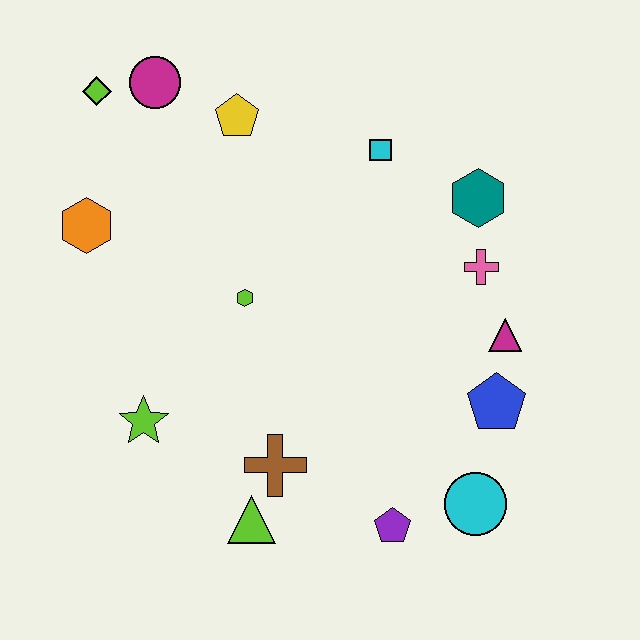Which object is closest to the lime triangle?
The brown cross is closest to the lime triangle.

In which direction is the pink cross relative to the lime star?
The pink cross is to the right of the lime star.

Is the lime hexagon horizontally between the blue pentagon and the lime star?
Yes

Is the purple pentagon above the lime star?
No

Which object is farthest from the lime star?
The teal hexagon is farthest from the lime star.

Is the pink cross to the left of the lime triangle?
No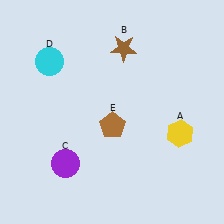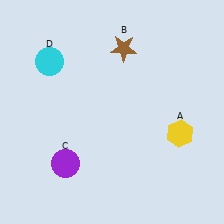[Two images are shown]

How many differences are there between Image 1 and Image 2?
There is 1 difference between the two images.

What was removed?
The brown pentagon (E) was removed in Image 2.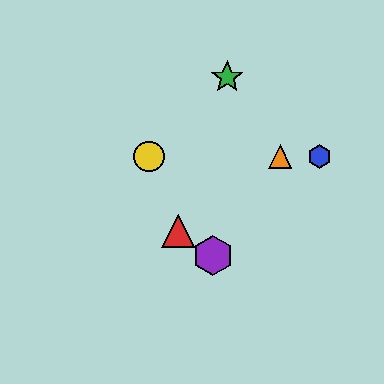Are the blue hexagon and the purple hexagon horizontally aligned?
No, the blue hexagon is at y≈157 and the purple hexagon is at y≈255.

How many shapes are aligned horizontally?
3 shapes (the blue hexagon, the yellow circle, the orange triangle) are aligned horizontally.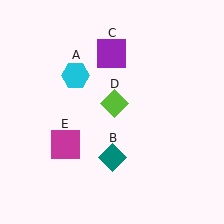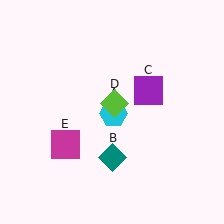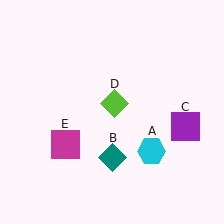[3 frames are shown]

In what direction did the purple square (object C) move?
The purple square (object C) moved down and to the right.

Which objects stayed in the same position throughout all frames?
Teal diamond (object B) and lime diamond (object D) and magenta square (object E) remained stationary.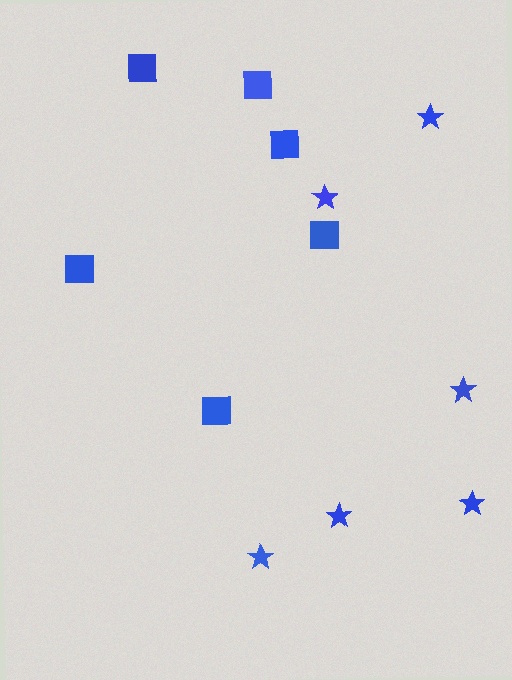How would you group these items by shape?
There are 2 groups: one group of stars (6) and one group of squares (6).